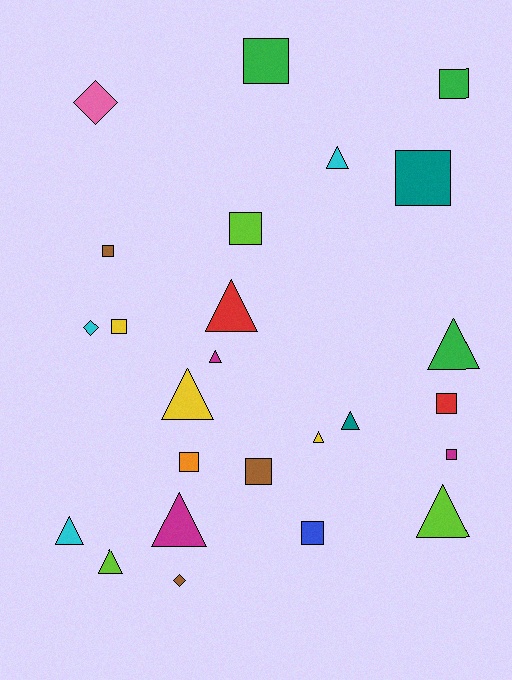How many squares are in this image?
There are 11 squares.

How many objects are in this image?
There are 25 objects.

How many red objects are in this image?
There are 2 red objects.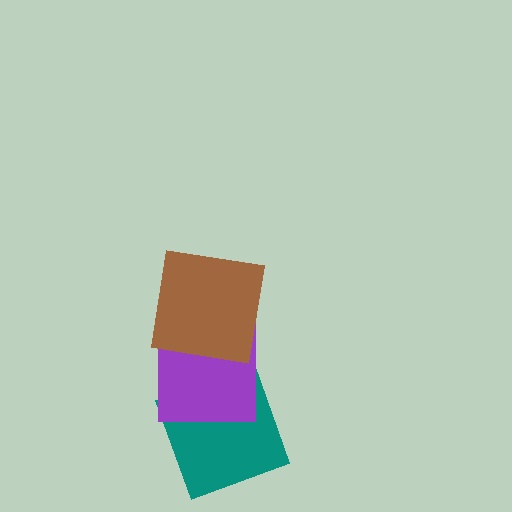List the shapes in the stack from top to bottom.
From top to bottom: the brown square, the purple square, the teal square.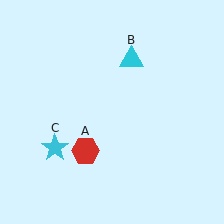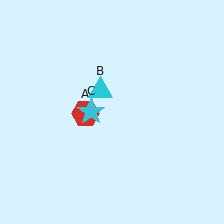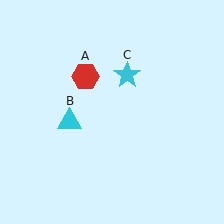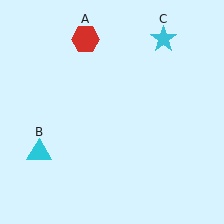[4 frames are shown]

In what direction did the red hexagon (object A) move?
The red hexagon (object A) moved up.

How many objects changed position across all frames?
3 objects changed position: red hexagon (object A), cyan triangle (object B), cyan star (object C).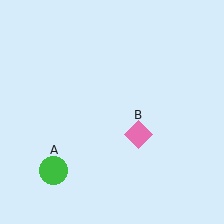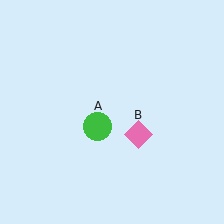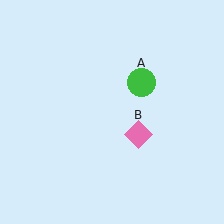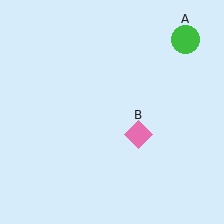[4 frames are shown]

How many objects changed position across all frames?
1 object changed position: green circle (object A).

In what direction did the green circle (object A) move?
The green circle (object A) moved up and to the right.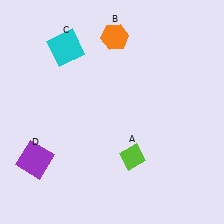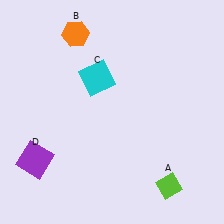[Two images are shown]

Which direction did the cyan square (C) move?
The cyan square (C) moved right.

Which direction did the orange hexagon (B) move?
The orange hexagon (B) moved left.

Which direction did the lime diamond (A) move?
The lime diamond (A) moved right.